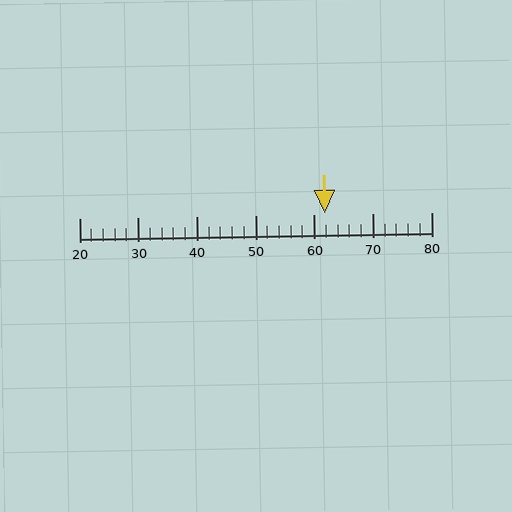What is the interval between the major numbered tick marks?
The major tick marks are spaced 10 units apart.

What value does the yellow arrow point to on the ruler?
The yellow arrow points to approximately 62.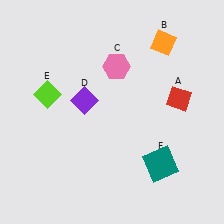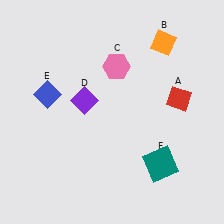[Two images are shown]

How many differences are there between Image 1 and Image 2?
There is 1 difference between the two images.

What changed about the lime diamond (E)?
In Image 1, E is lime. In Image 2, it changed to blue.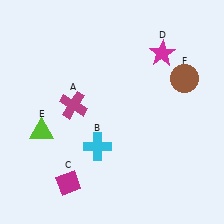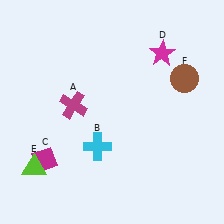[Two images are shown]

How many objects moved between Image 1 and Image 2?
2 objects moved between the two images.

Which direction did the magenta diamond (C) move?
The magenta diamond (C) moved left.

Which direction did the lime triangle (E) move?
The lime triangle (E) moved down.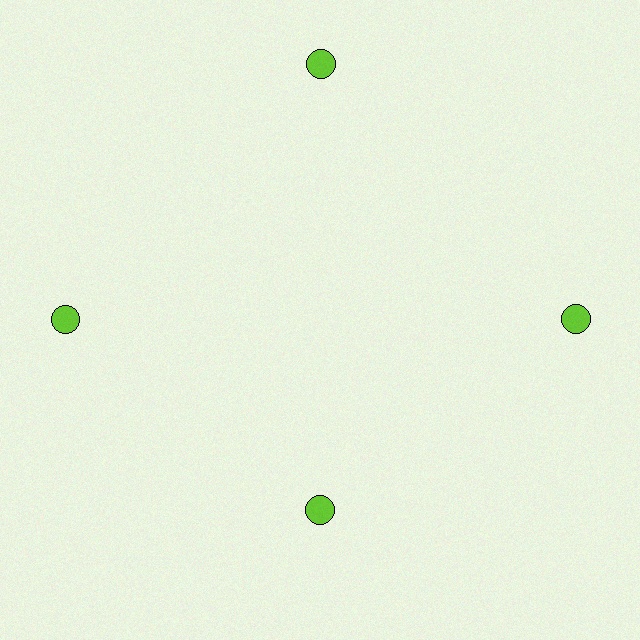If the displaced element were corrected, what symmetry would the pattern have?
It would have 4-fold rotational symmetry — the pattern would map onto itself every 90 degrees.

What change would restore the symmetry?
The symmetry would be restored by moving it outward, back onto the ring so that all 4 circles sit at equal angles and equal distance from the center.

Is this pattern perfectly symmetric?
No. The 4 lime circles are arranged in a ring, but one element near the 6 o'clock position is pulled inward toward the center, breaking the 4-fold rotational symmetry.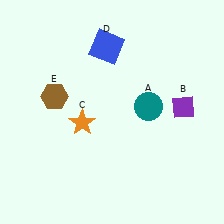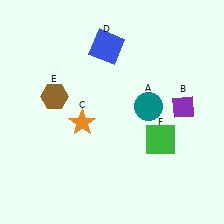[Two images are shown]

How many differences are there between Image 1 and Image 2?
There is 1 difference between the two images.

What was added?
A green square (F) was added in Image 2.